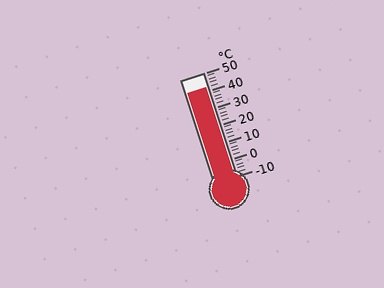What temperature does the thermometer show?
The thermometer shows approximately 42°C.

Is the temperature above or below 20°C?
The temperature is above 20°C.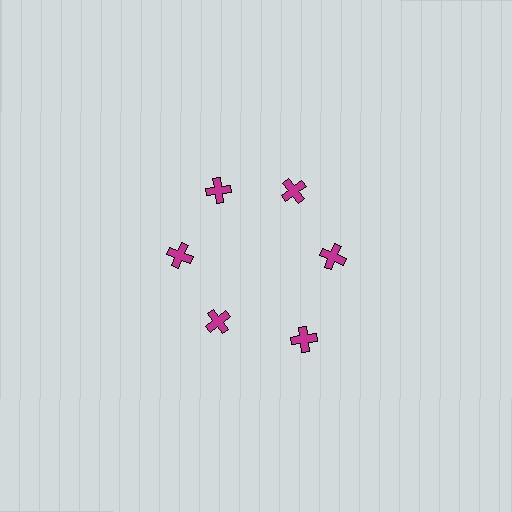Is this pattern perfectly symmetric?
No. The 6 magenta crosses are arranged in a ring, but one element near the 5 o'clock position is pushed outward from the center, breaking the 6-fold rotational symmetry.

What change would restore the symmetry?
The symmetry would be restored by moving it inward, back onto the ring so that all 6 crosses sit at equal angles and equal distance from the center.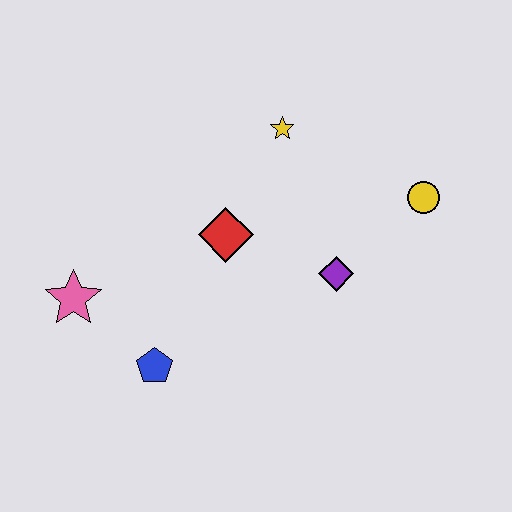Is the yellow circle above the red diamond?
Yes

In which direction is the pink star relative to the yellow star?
The pink star is to the left of the yellow star.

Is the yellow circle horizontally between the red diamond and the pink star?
No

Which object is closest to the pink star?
The blue pentagon is closest to the pink star.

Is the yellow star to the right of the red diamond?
Yes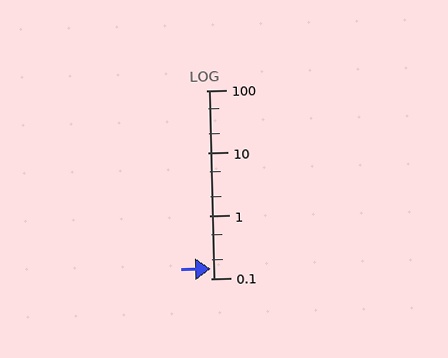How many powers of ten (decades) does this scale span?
The scale spans 3 decades, from 0.1 to 100.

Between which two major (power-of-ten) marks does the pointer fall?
The pointer is between 0.1 and 1.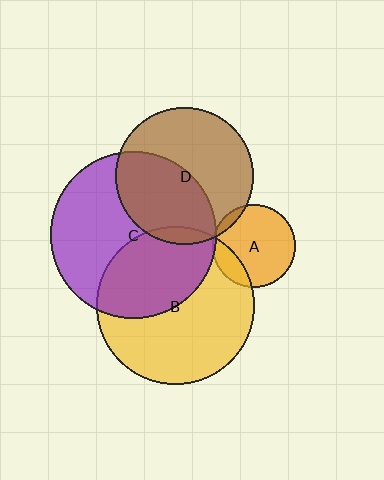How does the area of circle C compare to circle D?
Approximately 1.5 times.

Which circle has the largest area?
Circle C (purple).